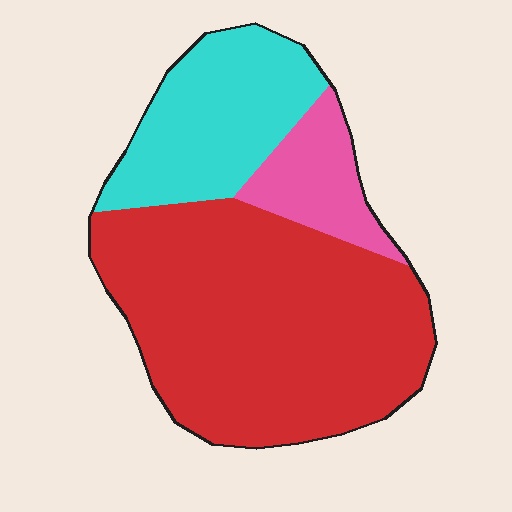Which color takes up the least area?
Pink, at roughly 10%.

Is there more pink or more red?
Red.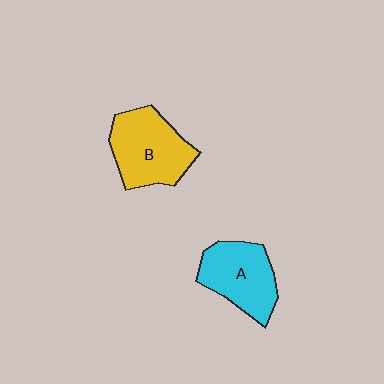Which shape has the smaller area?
Shape A (cyan).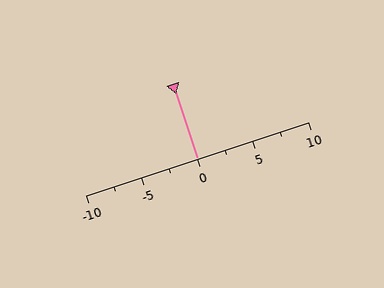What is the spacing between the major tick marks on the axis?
The major ticks are spaced 5 apart.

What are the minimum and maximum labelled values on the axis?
The axis runs from -10 to 10.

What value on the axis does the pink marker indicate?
The marker indicates approximately 0.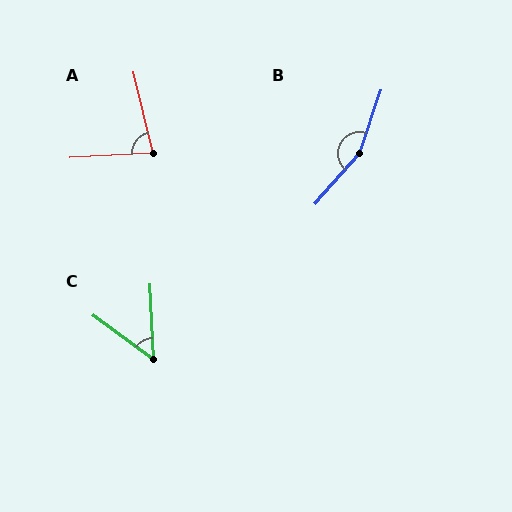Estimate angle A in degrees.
Approximately 80 degrees.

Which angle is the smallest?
C, at approximately 51 degrees.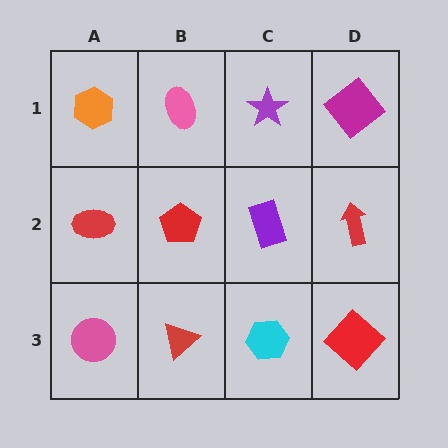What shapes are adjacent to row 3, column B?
A red pentagon (row 2, column B), a pink circle (row 3, column A), a cyan hexagon (row 3, column C).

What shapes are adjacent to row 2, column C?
A purple star (row 1, column C), a cyan hexagon (row 3, column C), a red pentagon (row 2, column B), a red arrow (row 2, column D).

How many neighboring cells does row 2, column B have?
4.